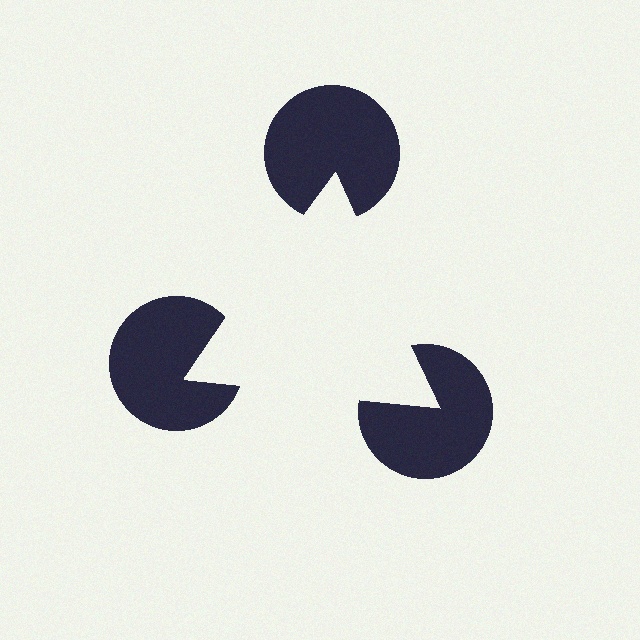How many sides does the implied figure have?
3 sides.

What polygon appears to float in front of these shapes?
An illusory triangle — its edges are inferred from the aligned wedge cuts in the pac-man discs, not physically drawn.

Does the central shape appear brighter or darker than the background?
It typically appears slightly brighter than the background, even though no actual brightness change is drawn.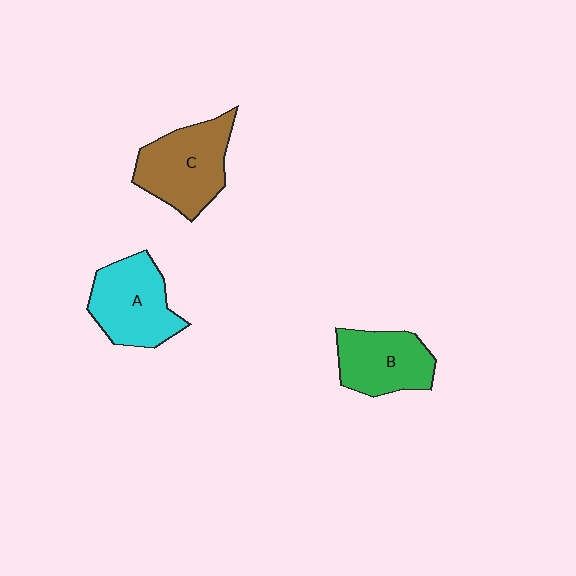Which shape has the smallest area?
Shape B (green).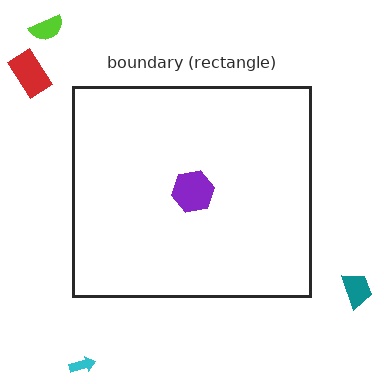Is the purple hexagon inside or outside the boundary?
Inside.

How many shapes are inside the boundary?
1 inside, 4 outside.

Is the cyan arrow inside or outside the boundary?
Outside.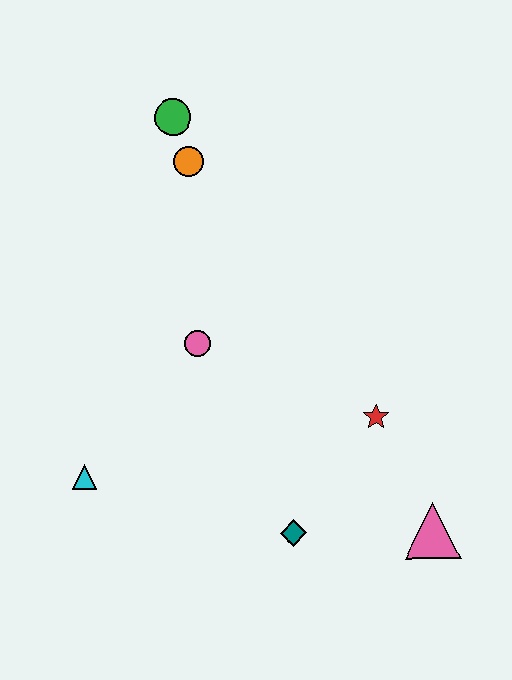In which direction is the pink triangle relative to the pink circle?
The pink triangle is to the right of the pink circle.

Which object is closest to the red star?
The pink triangle is closest to the red star.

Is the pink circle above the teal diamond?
Yes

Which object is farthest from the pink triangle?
The green circle is farthest from the pink triangle.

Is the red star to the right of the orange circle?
Yes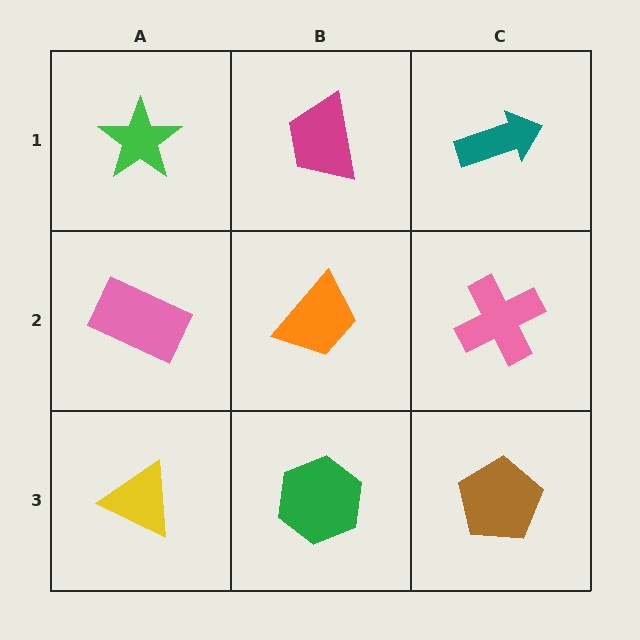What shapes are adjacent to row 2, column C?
A teal arrow (row 1, column C), a brown pentagon (row 3, column C), an orange trapezoid (row 2, column B).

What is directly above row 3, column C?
A pink cross.